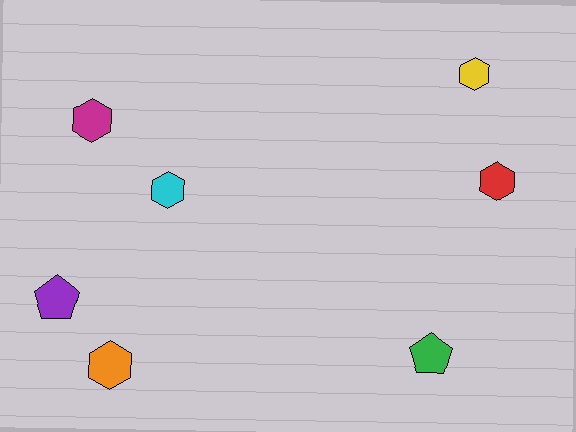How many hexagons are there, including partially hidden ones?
There are 5 hexagons.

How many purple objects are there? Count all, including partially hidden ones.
There is 1 purple object.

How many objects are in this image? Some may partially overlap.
There are 7 objects.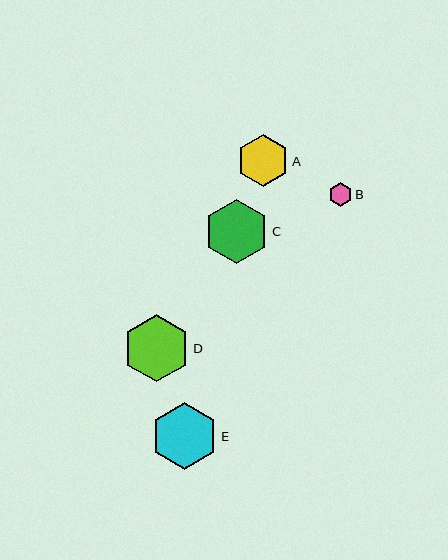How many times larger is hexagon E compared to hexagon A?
Hexagon E is approximately 1.3 times the size of hexagon A.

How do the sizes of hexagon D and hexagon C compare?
Hexagon D and hexagon C are approximately the same size.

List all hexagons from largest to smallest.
From largest to smallest: E, D, C, A, B.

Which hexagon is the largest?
Hexagon E is the largest with a size of approximately 67 pixels.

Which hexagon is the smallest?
Hexagon B is the smallest with a size of approximately 24 pixels.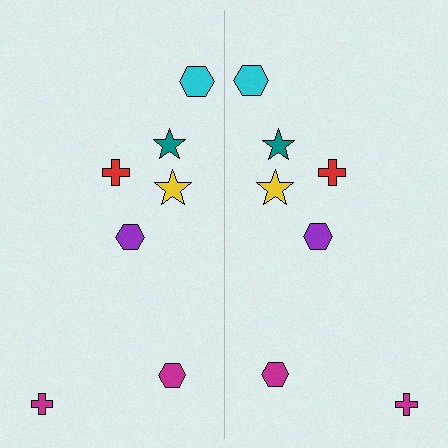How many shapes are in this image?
There are 14 shapes in this image.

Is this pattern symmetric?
Yes, this pattern has bilateral (reflection) symmetry.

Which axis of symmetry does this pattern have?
The pattern has a vertical axis of symmetry running through the center of the image.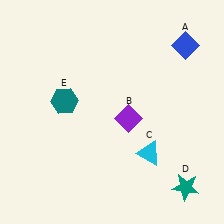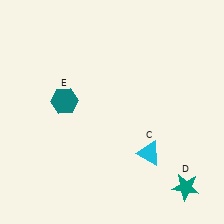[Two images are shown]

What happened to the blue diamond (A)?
The blue diamond (A) was removed in Image 2. It was in the top-right area of Image 1.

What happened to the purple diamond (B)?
The purple diamond (B) was removed in Image 2. It was in the bottom-right area of Image 1.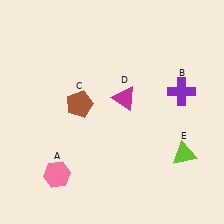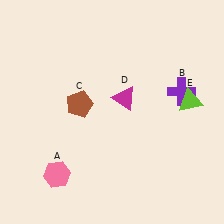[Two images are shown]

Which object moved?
The lime triangle (E) moved up.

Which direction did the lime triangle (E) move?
The lime triangle (E) moved up.